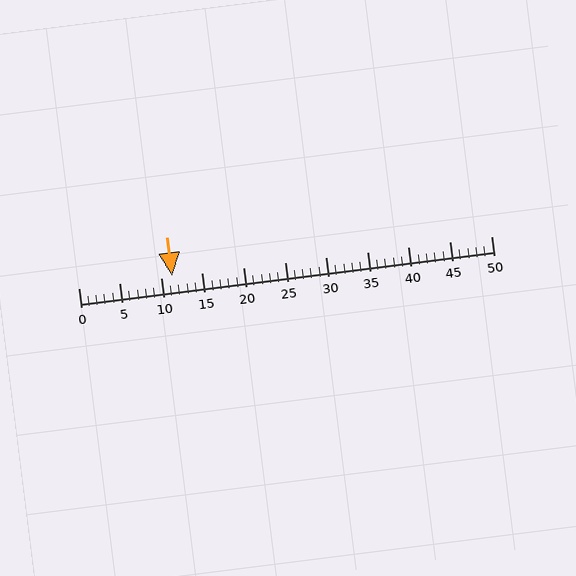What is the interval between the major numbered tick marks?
The major tick marks are spaced 5 units apart.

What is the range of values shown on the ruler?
The ruler shows values from 0 to 50.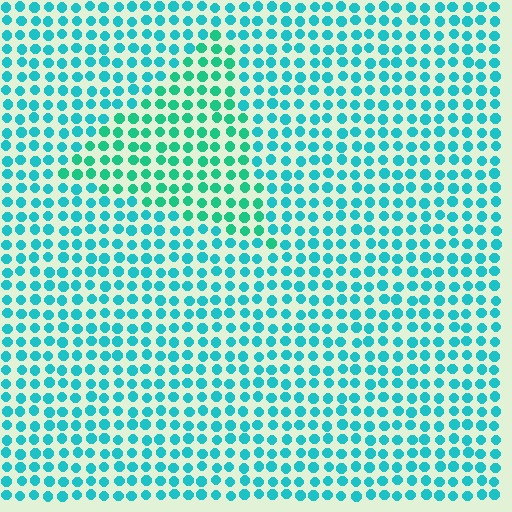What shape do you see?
I see a triangle.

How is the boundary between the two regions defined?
The boundary is defined purely by a slight shift in hue (about 25 degrees). Spacing, size, and orientation are identical on both sides.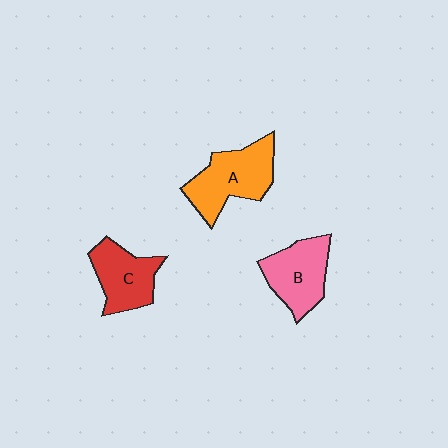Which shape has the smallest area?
Shape C (red).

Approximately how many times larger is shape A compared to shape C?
Approximately 1.2 times.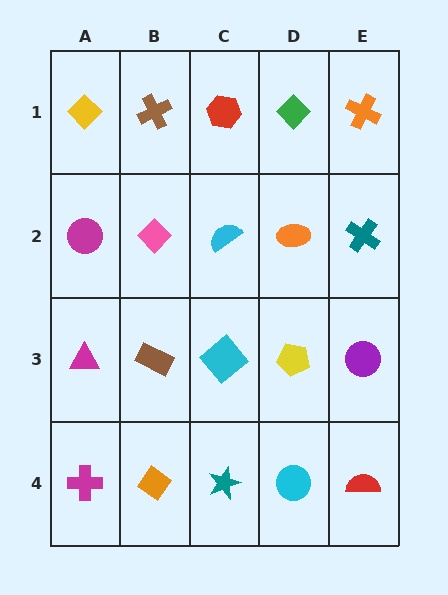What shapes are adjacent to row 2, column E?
An orange cross (row 1, column E), a purple circle (row 3, column E), an orange ellipse (row 2, column D).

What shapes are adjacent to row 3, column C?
A cyan semicircle (row 2, column C), a teal star (row 4, column C), a brown rectangle (row 3, column B), a yellow pentagon (row 3, column D).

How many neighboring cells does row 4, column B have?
3.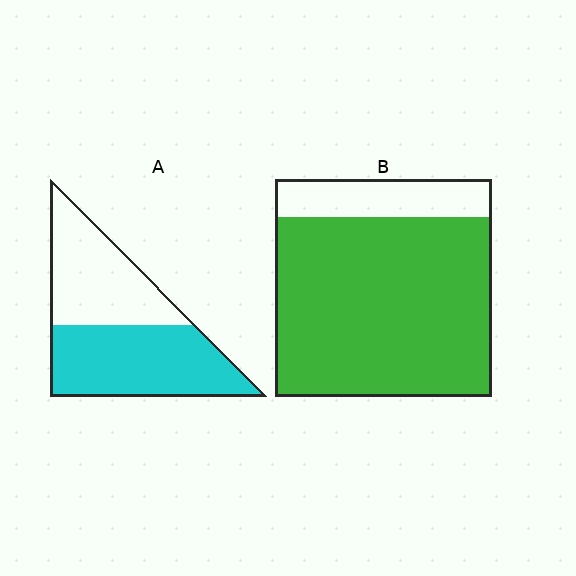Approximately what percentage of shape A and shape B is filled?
A is approximately 55% and B is approximately 85%.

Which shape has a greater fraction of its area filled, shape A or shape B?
Shape B.